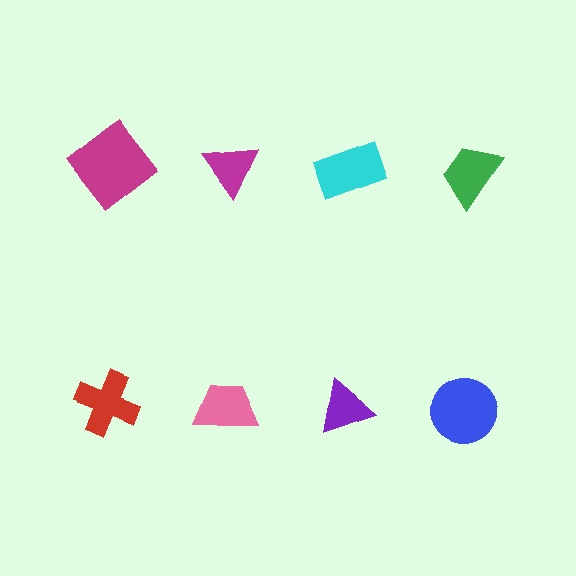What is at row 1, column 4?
A green trapezoid.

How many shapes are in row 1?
4 shapes.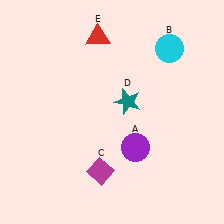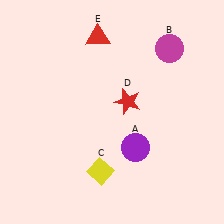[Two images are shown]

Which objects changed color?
B changed from cyan to magenta. C changed from magenta to yellow. D changed from teal to red.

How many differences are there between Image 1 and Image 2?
There are 3 differences between the two images.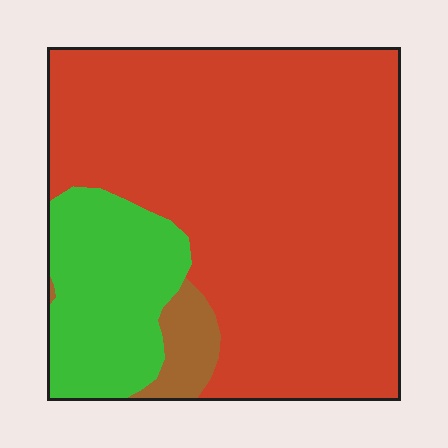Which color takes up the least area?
Brown, at roughly 5%.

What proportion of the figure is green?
Green covers roughly 20% of the figure.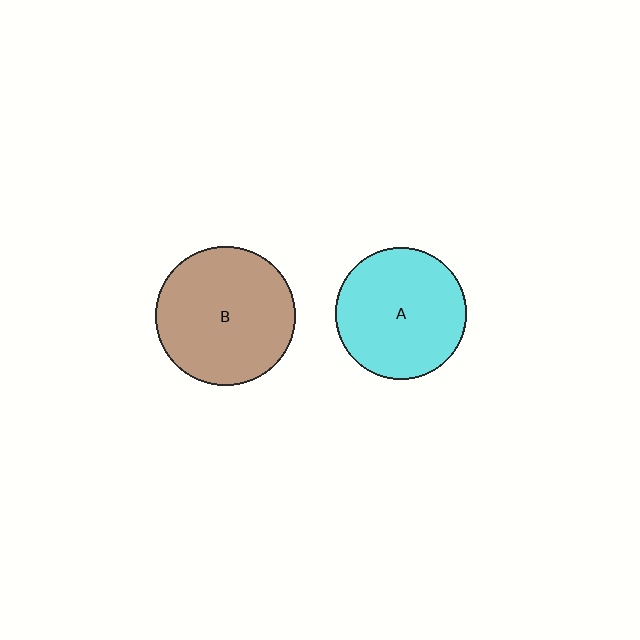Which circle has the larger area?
Circle B (brown).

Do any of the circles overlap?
No, none of the circles overlap.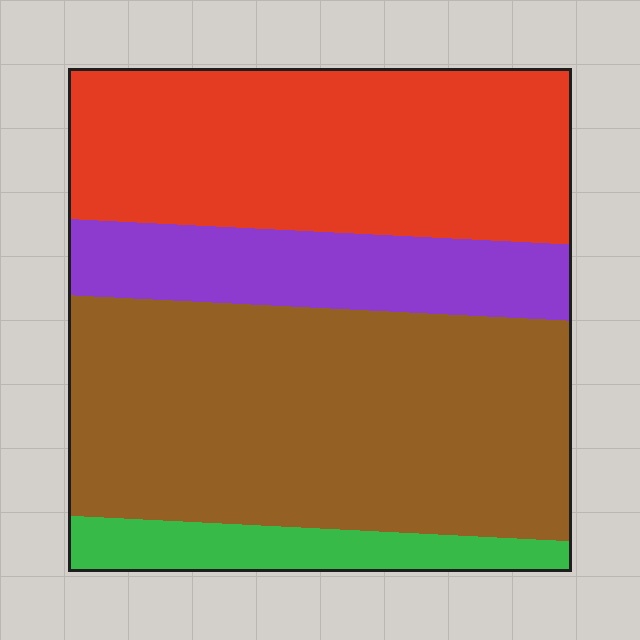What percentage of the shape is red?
Red covers about 30% of the shape.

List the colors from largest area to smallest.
From largest to smallest: brown, red, purple, green.